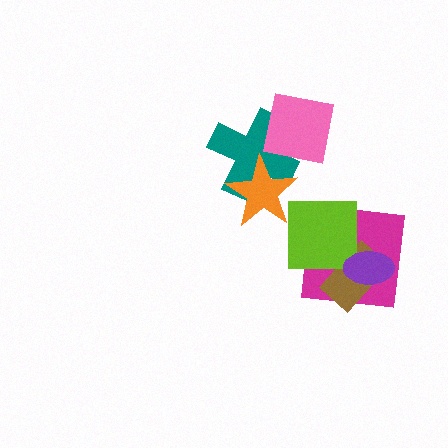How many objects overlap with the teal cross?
2 objects overlap with the teal cross.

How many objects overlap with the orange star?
1 object overlaps with the orange star.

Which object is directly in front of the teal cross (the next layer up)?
The orange star is directly in front of the teal cross.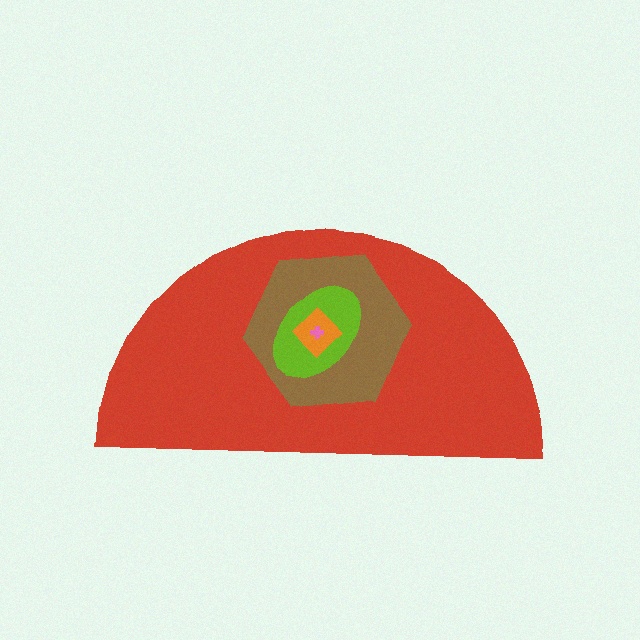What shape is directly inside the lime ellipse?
The orange diamond.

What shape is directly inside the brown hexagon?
The lime ellipse.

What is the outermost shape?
The red semicircle.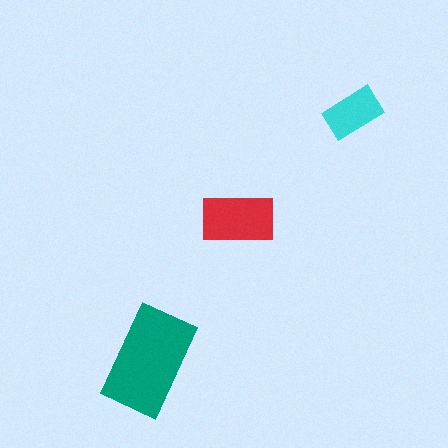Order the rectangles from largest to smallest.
the teal one, the red one, the cyan one.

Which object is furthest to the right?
The cyan rectangle is rightmost.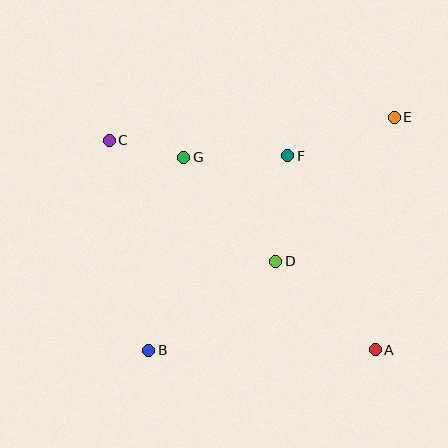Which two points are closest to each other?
Points C and G are closest to each other.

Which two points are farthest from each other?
Points A and C are farthest from each other.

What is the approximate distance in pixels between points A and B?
The distance between A and B is approximately 227 pixels.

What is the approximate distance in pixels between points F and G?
The distance between F and G is approximately 104 pixels.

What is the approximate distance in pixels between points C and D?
The distance between C and D is approximately 206 pixels.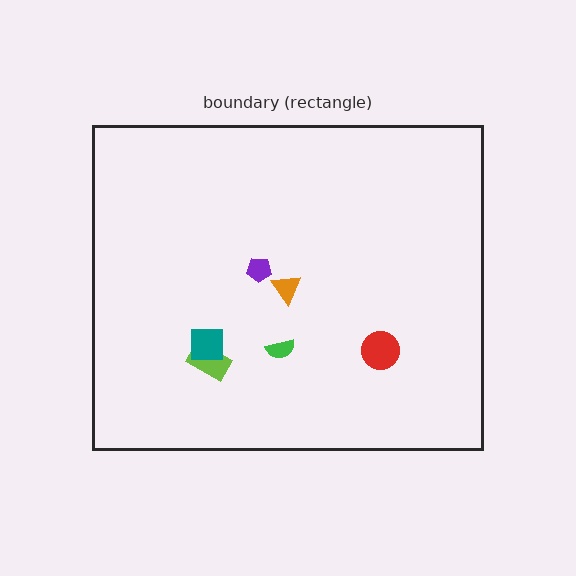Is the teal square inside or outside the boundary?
Inside.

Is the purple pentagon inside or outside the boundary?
Inside.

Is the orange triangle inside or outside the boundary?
Inside.